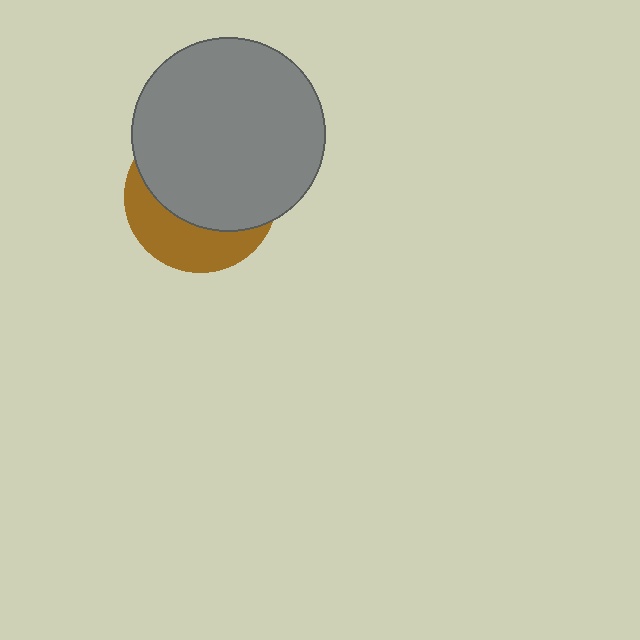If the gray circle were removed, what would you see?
You would see the complete brown circle.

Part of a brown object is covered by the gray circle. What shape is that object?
It is a circle.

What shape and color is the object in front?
The object in front is a gray circle.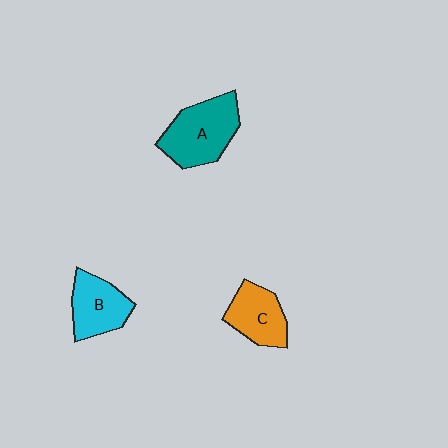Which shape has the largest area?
Shape A (teal).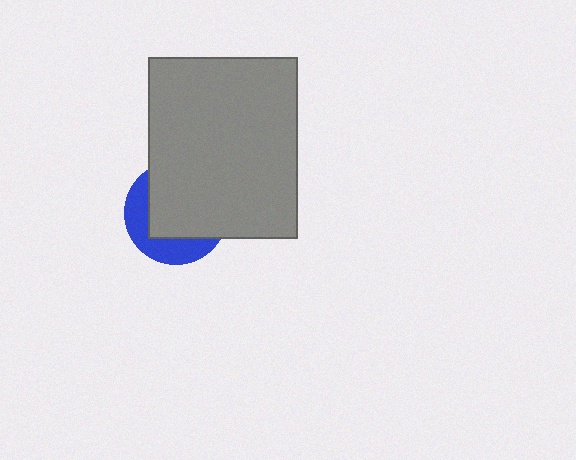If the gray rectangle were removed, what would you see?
You would see the complete blue circle.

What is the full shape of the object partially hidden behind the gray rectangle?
The partially hidden object is a blue circle.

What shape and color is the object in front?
The object in front is a gray rectangle.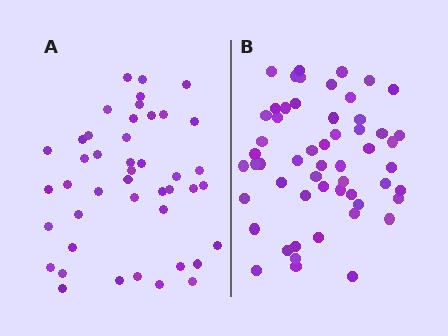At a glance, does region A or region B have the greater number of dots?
Region B (the right region) has more dots.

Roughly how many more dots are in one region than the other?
Region B has roughly 12 or so more dots than region A.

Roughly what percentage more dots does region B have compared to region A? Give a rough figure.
About 25% more.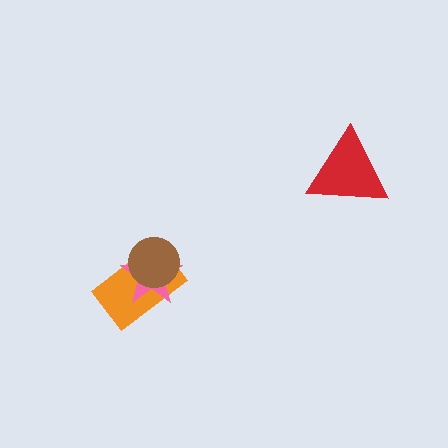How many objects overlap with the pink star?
2 objects overlap with the pink star.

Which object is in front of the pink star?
The brown circle is in front of the pink star.